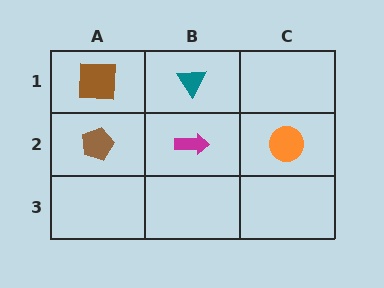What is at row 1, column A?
A brown square.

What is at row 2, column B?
A magenta arrow.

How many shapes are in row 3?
0 shapes.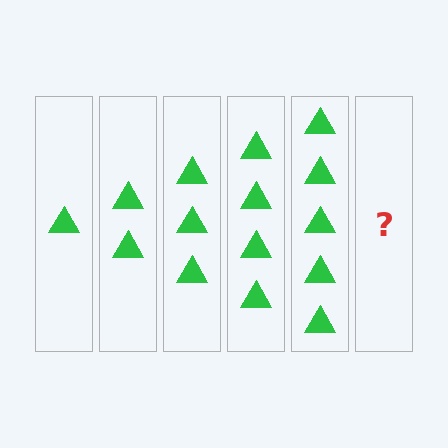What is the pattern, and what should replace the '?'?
The pattern is that each step adds one more triangle. The '?' should be 6 triangles.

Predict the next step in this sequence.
The next step is 6 triangles.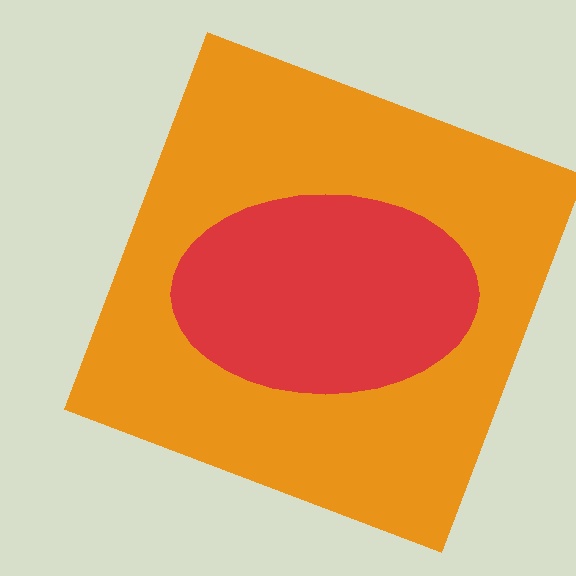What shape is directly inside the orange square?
The red ellipse.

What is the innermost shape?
The red ellipse.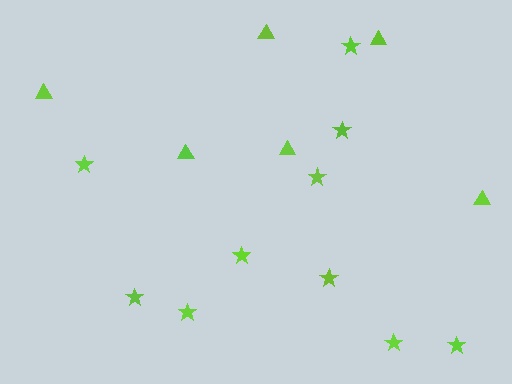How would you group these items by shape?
There are 2 groups: one group of stars (10) and one group of triangles (6).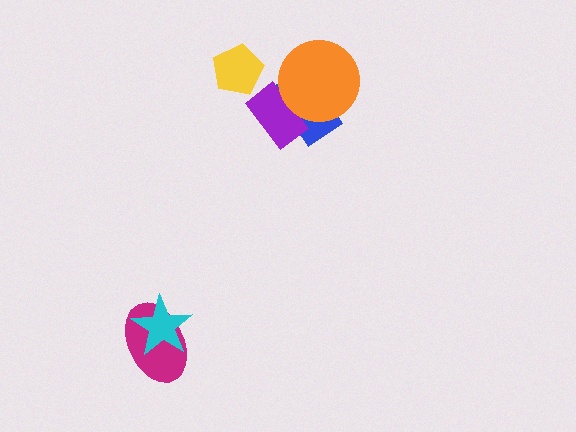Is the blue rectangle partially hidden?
Yes, it is partially covered by another shape.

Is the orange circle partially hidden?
No, no other shape covers it.